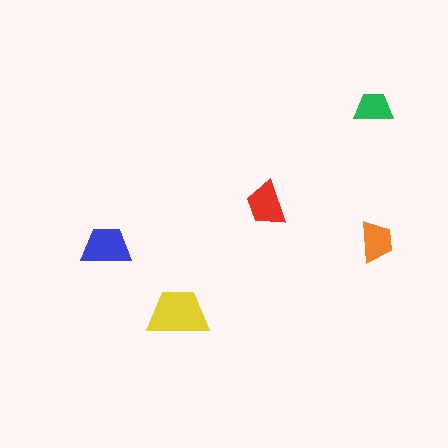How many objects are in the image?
There are 5 objects in the image.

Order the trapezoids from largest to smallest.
the yellow one, the blue one, the red one, the orange one, the green one.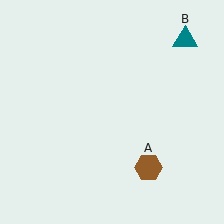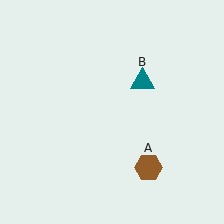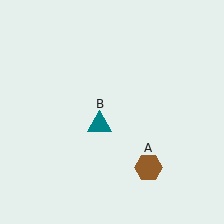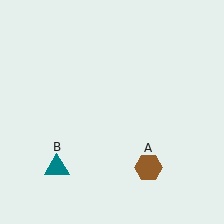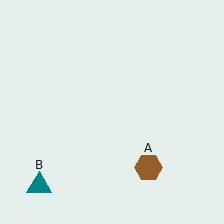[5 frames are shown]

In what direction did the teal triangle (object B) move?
The teal triangle (object B) moved down and to the left.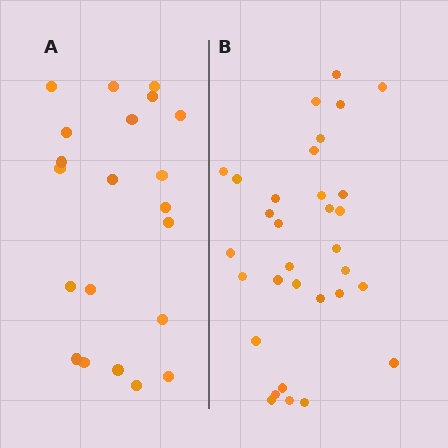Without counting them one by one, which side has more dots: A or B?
Region B (the right region) has more dots.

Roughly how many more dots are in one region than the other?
Region B has roughly 12 or so more dots than region A.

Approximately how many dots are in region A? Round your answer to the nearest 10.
About 20 dots. (The exact count is 21, which rounds to 20.)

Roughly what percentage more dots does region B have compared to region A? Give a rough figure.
About 50% more.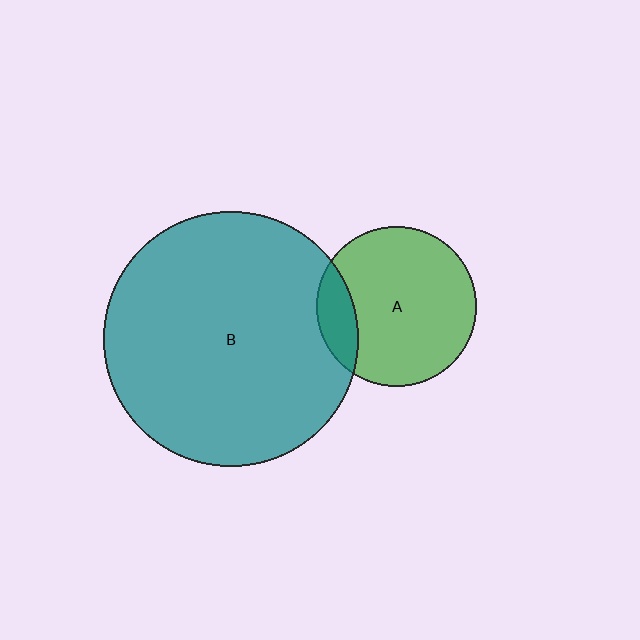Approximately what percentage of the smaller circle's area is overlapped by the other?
Approximately 15%.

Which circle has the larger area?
Circle B (teal).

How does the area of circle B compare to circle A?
Approximately 2.5 times.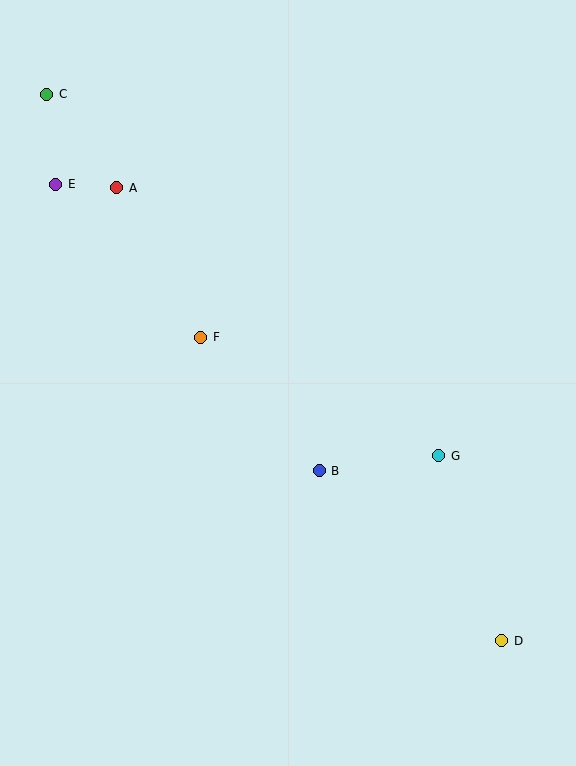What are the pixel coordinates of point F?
Point F is at (201, 337).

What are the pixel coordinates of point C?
Point C is at (47, 94).